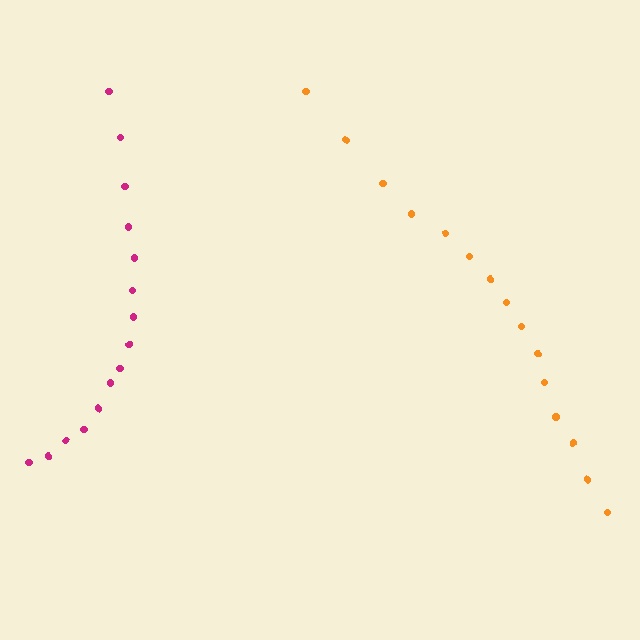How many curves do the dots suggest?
There are 2 distinct paths.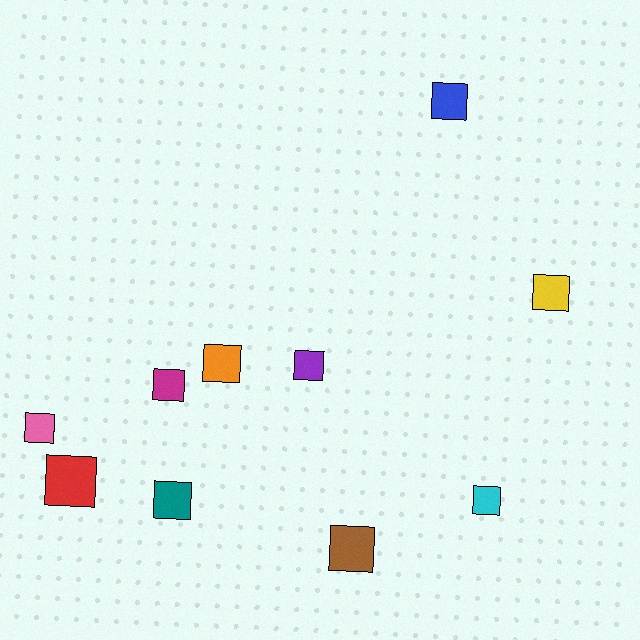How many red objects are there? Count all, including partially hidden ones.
There is 1 red object.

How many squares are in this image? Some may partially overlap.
There are 10 squares.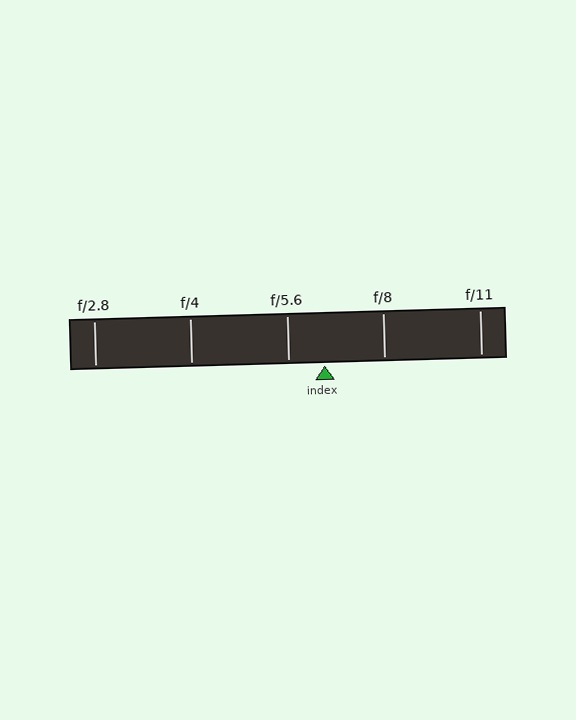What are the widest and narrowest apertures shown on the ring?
The widest aperture shown is f/2.8 and the narrowest is f/11.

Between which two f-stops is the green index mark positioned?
The index mark is between f/5.6 and f/8.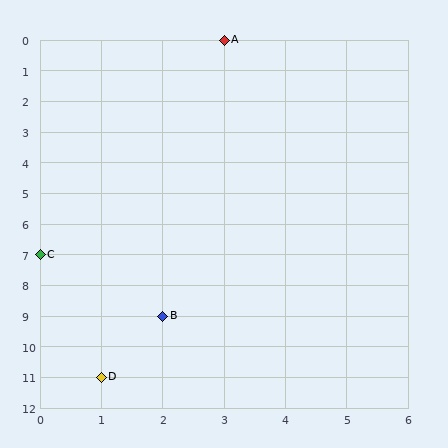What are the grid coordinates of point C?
Point C is at grid coordinates (0, 7).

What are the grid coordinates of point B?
Point B is at grid coordinates (2, 9).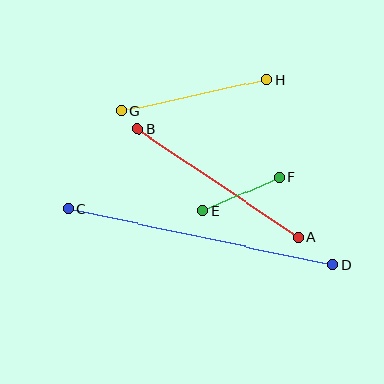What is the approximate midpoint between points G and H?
The midpoint is at approximately (194, 95) pixels.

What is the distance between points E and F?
The distance is approximately 84 pixels.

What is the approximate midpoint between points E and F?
The midpoint is at approximately (241, 194) pixels.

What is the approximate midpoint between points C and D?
The midpoint is at approximately (201, 237) pixels.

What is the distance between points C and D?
The distance is approximately 271 pixels.